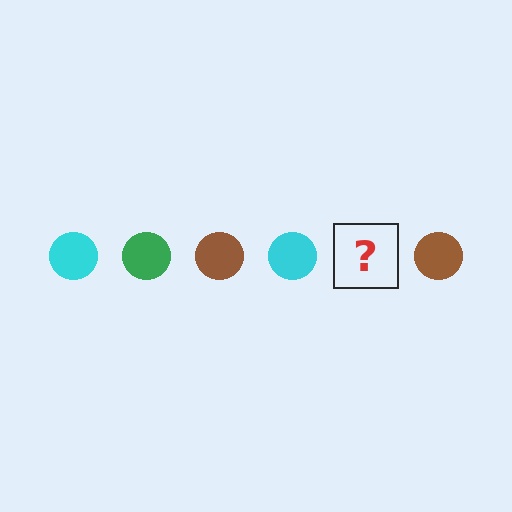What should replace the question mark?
The question mark should be replaced with a green circle.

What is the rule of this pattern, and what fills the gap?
The rule is that the pattern cycles through cyan, green, brown circles. The gap should be filled with a green circle.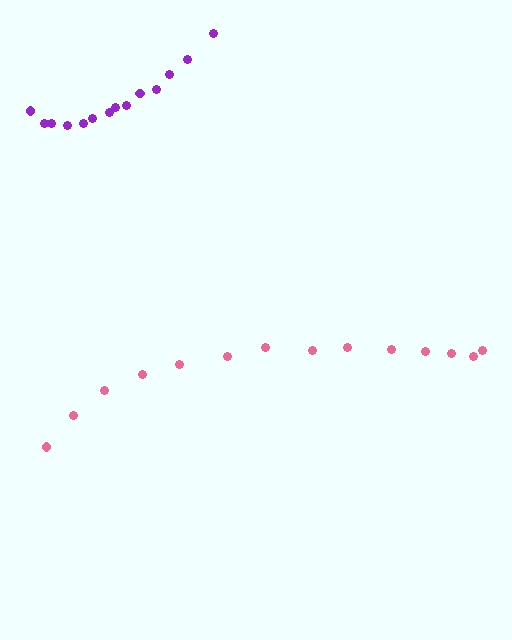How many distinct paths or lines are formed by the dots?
There are 2 distinct paths.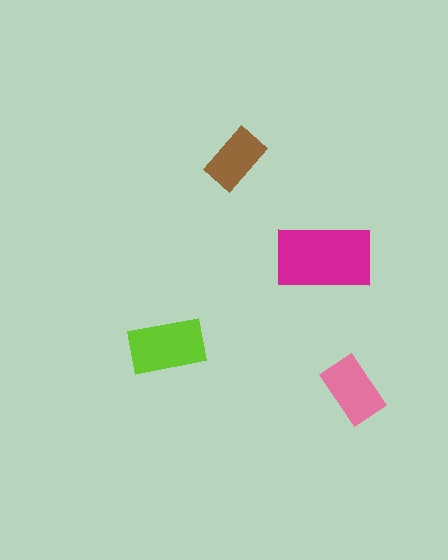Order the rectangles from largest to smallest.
the magenta one, the lime one, the pink one, the brown one.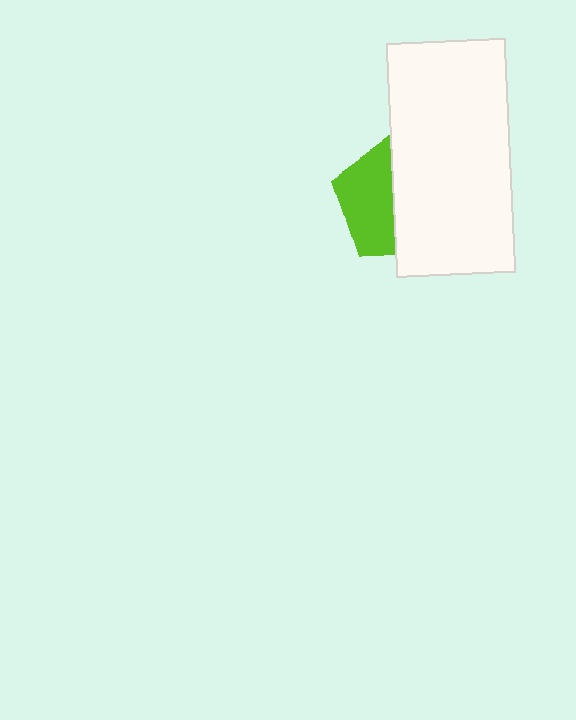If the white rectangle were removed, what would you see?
You would see the complete lime pentagon.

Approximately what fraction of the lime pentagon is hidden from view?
Roughly 55% of the lime pentagon is hidden behind the white rectangle.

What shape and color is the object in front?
The object in front is a white rectangle.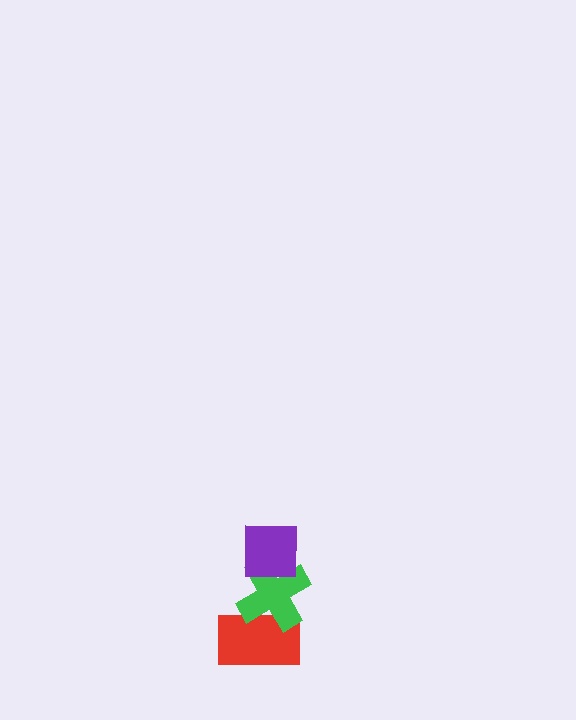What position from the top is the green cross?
The green cross is 2nd from the top.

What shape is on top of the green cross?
The purple square is on top of the green cross.